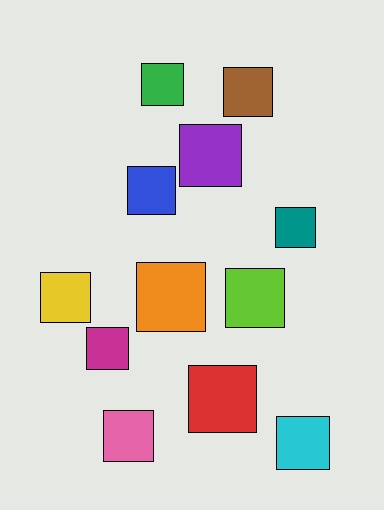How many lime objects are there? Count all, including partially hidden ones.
There is 1 lime object.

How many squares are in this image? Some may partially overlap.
There are 12 squares.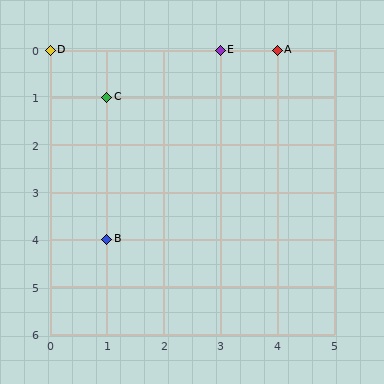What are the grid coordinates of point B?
Point B is at grid coordinates (1, 4).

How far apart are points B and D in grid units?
Points B and D are 1 column and 4 rows apart (about 4.1 grid units diagonally).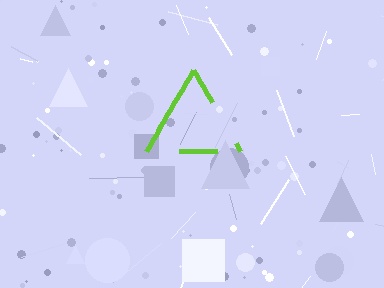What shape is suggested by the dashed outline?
The dashed outline suggests a triangle.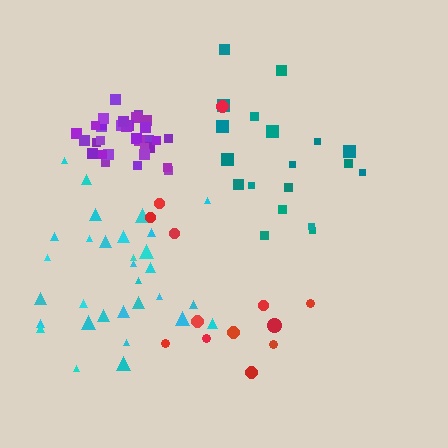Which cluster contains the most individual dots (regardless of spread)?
Purple (33).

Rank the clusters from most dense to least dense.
purple, cyan, teal, red.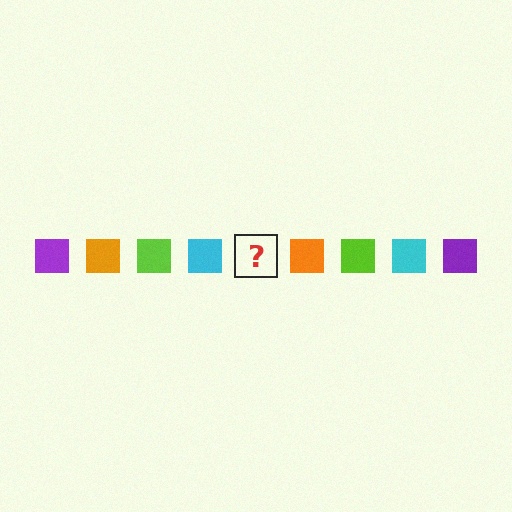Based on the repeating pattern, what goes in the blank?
The blank should be a purple square.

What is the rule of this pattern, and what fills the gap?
The rule is that the pattern cycles through purple, orange, lime, cyan squares. The gap should be filled with a purple square.